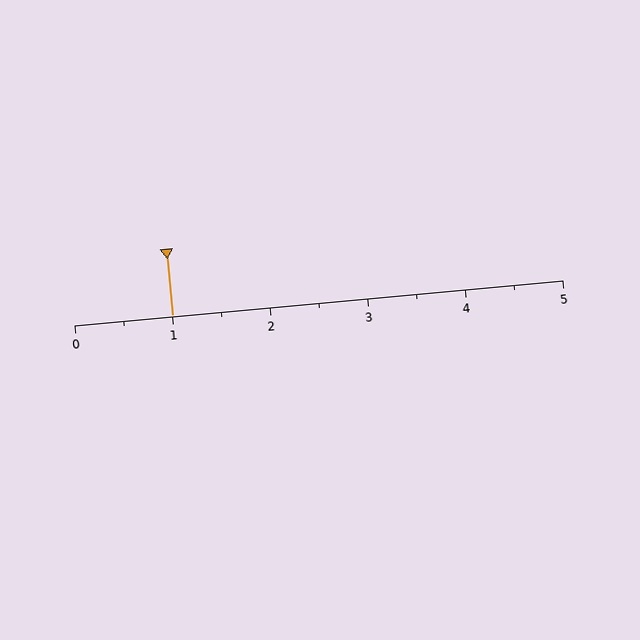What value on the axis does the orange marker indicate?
The marker indicates approximately 1.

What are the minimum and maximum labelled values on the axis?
The axis runs from 0 to 5.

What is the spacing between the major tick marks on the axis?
The major ticks are spaced 1 apart.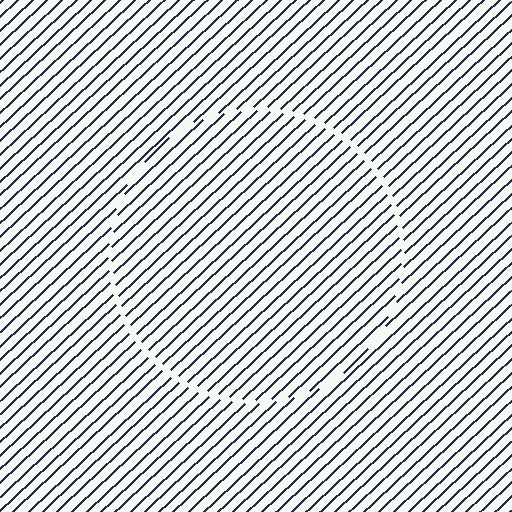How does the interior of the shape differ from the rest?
The interior of the shape contains the same grating, shifted by half a period — the contour is defined by the phase discontinuity where line-ends from the inner and outer gratings abut.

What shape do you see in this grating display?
An illusory circle. The interior of the shape contains the same grating, shifted by half a period — the contour is defined by the phase discontinuity where line-ends from the inner and outer gratings abut.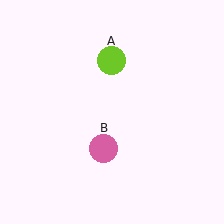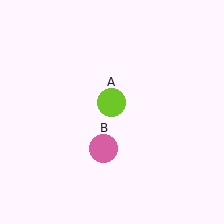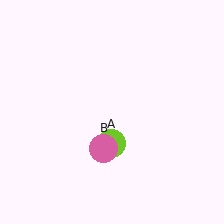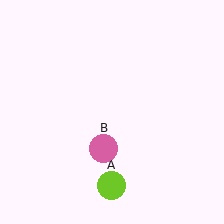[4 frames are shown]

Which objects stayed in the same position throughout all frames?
Pink circle (object B) remained stationary.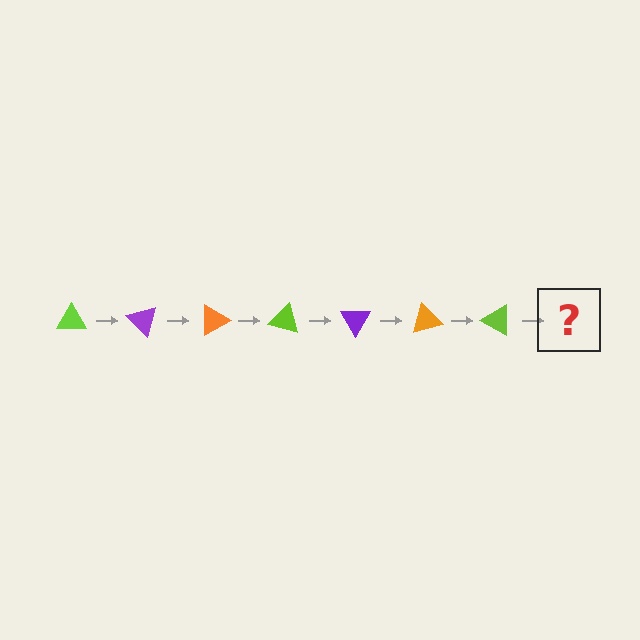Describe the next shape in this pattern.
It should be a purple triangle, rotated 315 degrees from the start.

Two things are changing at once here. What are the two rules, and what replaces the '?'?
The two rules are that it rotates 45 degrees each step and the color cycles through lime, purple, and orange. The '?' should be a purple triangle, rotated 315 degrees from the start.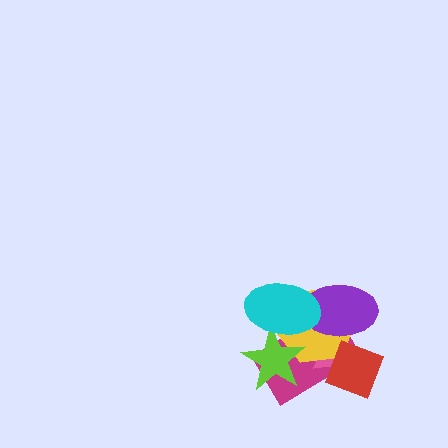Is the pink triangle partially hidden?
Yes, it is partially covered by another shape.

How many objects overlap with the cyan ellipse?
4 objects overlap with the cyan ellipse.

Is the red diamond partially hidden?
No, no other shape covers it.